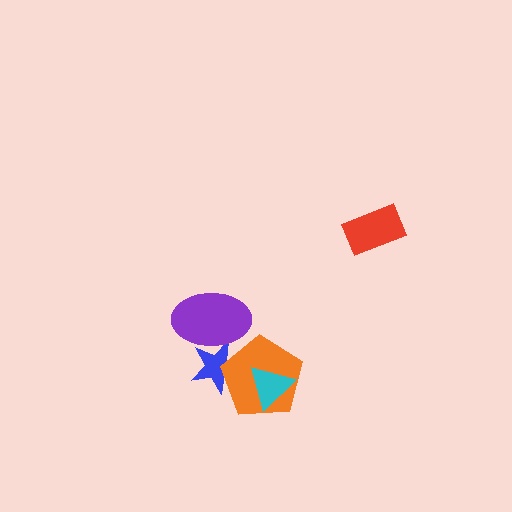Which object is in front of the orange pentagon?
The cyan triangle is in front of the orange pentagon.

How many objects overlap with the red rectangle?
0 objects overlap with the red rectangle.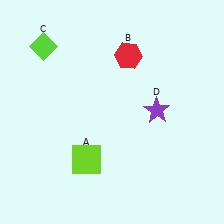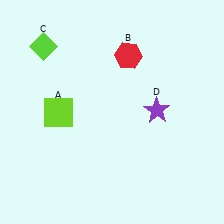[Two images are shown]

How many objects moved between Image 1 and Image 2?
1 object moved between the two images.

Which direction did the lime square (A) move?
The lime square (A) moved up.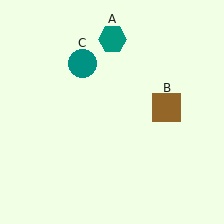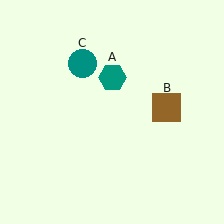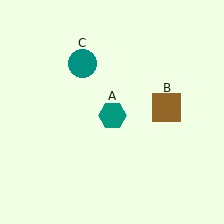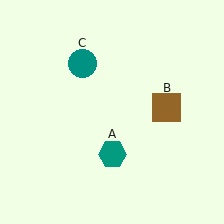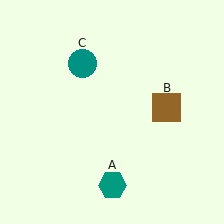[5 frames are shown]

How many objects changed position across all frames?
1 object changed position: teal hexagon (object A).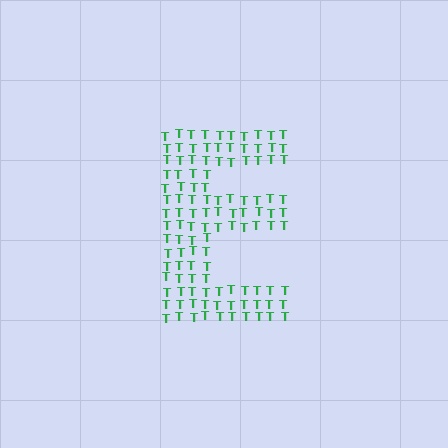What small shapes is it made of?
It is made of small letter T's.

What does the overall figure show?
The overall figure shows the letter E.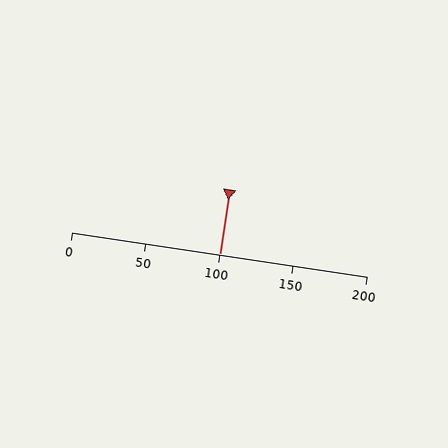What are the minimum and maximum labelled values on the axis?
The axis runs from 0 to 200.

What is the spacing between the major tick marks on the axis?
The major ticks are spaced 50 apart.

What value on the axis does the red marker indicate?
The marker indicates approximately 100.